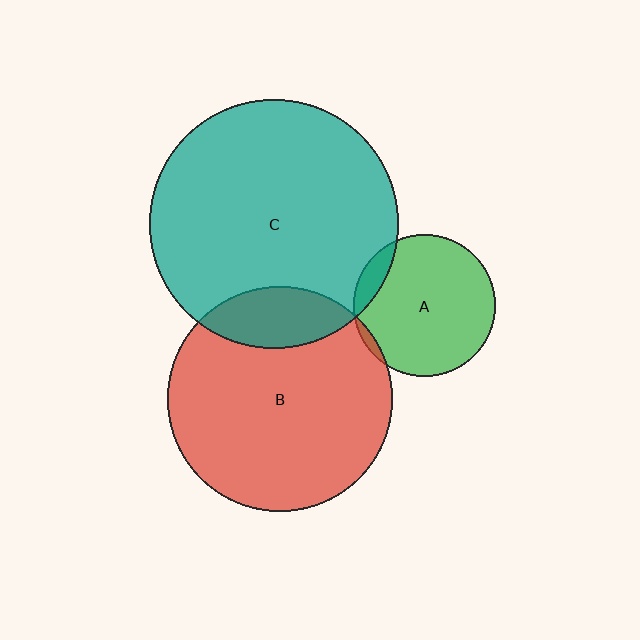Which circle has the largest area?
Circle C (teal).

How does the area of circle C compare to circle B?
Approximately 1.2 times.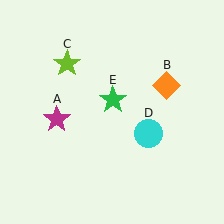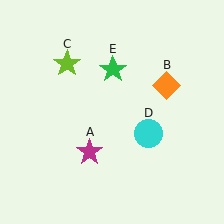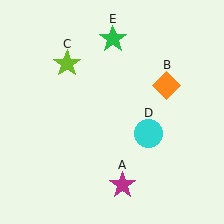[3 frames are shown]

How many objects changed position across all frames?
2 objects changed position: magenta star (object A), green star (object E).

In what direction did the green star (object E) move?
The green star (object E) moved up.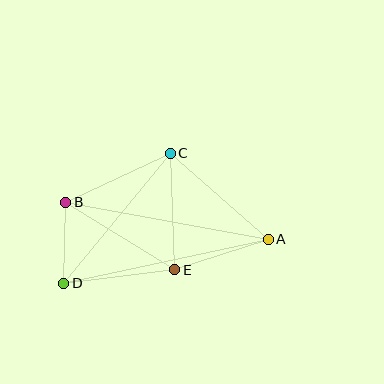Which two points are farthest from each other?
Points A and D are farthest from each other.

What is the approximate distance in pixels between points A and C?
The distance between A and C is approximately 131 pixels.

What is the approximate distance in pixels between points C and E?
The distance between C and E is approximately 116 pixels.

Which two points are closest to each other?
Points B and D are closest to each other.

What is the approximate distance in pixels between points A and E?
The distance between A and E is approximately 99 pixels.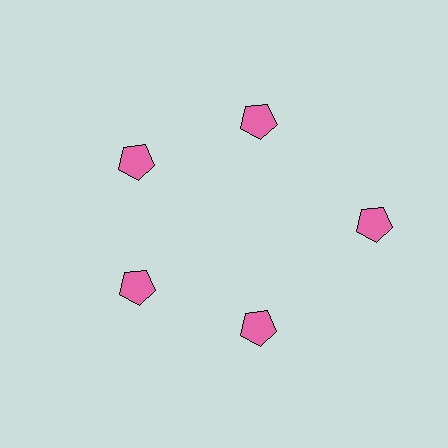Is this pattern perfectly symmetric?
No. The 5 pink pentagons are arranged in a ring, but one element near the 3 o'clock position is pushed outward from the center, breaking the 5-fold rotational symmetry.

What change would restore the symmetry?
The symmetry would be restored by moving it inward, back onto the ring so that all 5 pentagons sit at equal angles and equal distance from the center.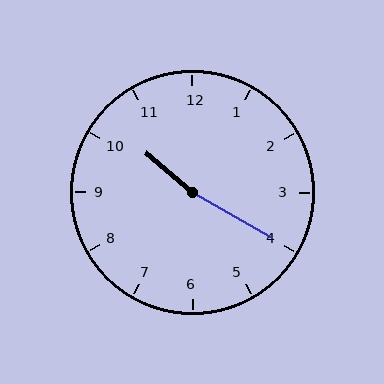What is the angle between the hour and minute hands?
Approximately 170 degrees.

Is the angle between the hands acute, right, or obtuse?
It is obtuse.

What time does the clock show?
10:20.